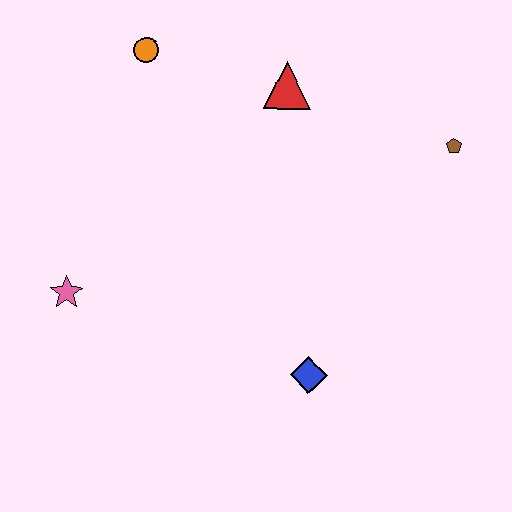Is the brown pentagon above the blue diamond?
Yes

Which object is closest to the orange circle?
The red triangle is closest to the orange circle.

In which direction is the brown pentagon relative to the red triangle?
The brown pentagon is to the right of the red triangle.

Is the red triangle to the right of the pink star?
Yes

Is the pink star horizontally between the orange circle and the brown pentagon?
No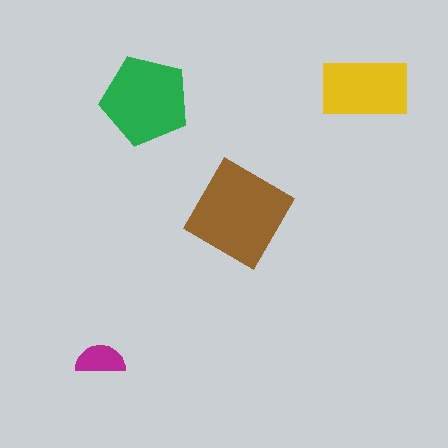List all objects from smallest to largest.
The magenta semicircle, the yellow rectangle, the green pentagon, the brown diamond.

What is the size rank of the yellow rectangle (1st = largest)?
3rd.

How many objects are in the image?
There are 4 objects in the image.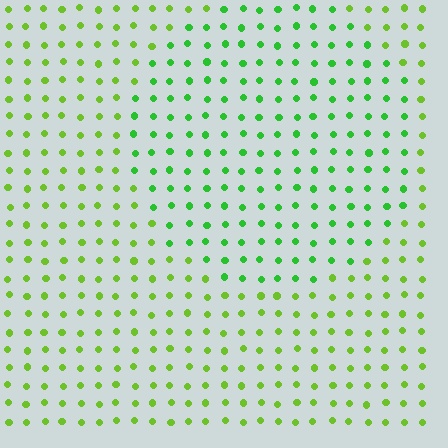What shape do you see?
I see a circle.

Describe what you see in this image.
The image is filled with small lime elements in a uniform arrangement. A circle-shaped region is visible where the elements are tinted to a slightly different hue, forming a subtle color boundary.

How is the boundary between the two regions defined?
The boundary is defined purely by a slight shift in hue (about 29 degrees). Spacing, size, and orientation are identical on both sides.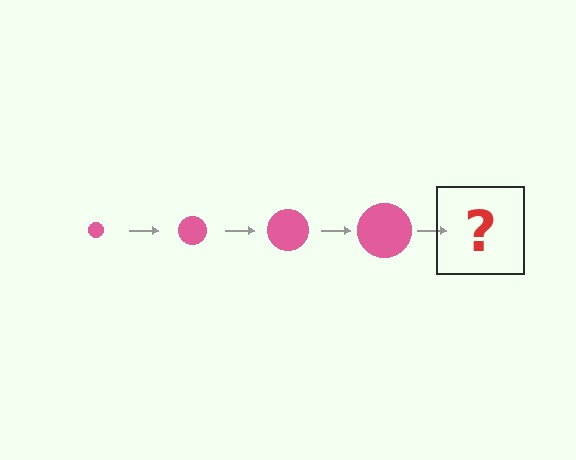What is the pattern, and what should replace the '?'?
The pattern is that the circle gets progressively larger each step. The '?' should be a pink circle, larger than the previous one.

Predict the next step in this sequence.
The next step is a pink circle, larger than the previous one.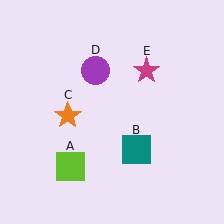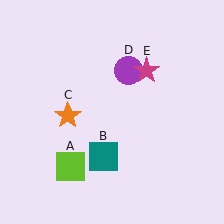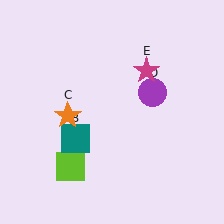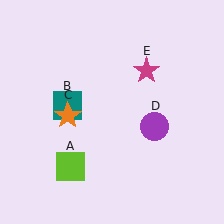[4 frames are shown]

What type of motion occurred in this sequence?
The teal square (object B), purple circle (object D) rotated clockwise around the center of the scene.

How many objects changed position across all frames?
2 objects changed position: teal square (object B), purple circle (object D).